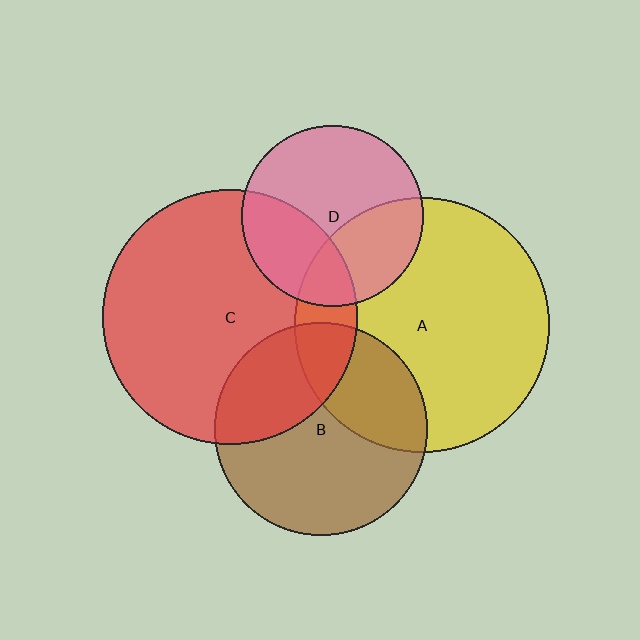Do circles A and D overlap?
Yes.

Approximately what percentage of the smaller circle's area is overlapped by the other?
Approximately 35%.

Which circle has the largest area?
Circle C (red).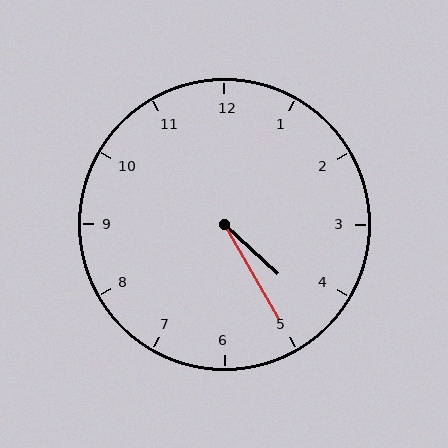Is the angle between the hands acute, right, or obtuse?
It is acute.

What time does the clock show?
4:25.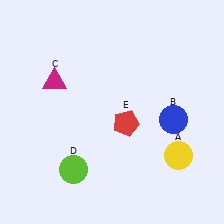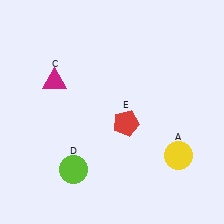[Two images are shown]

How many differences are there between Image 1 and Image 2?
There is 1 difference between the two images.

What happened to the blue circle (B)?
The blue circle (B) was removed in Image 2. It was in the bottom-right area of Image 1.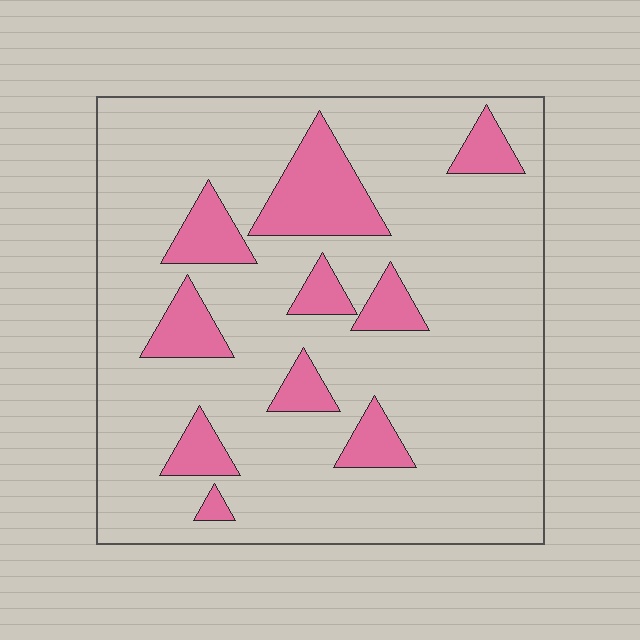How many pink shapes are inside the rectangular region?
10.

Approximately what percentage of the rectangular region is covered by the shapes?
Approximately 15%.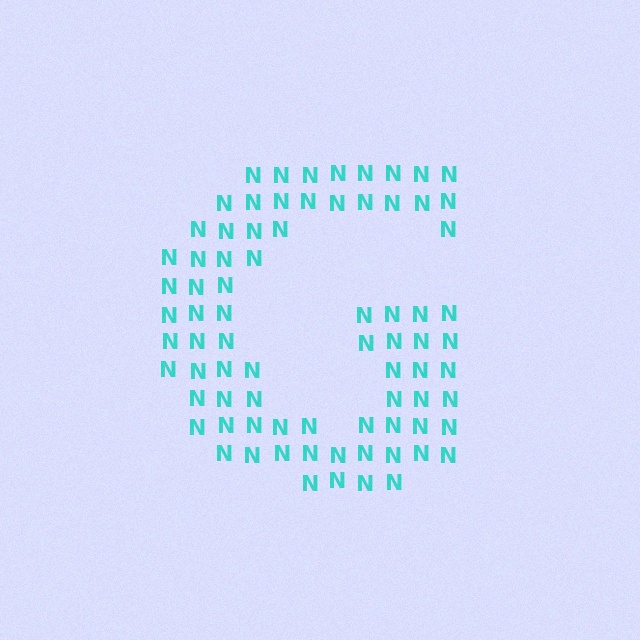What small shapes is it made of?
It is made of small letter N's.